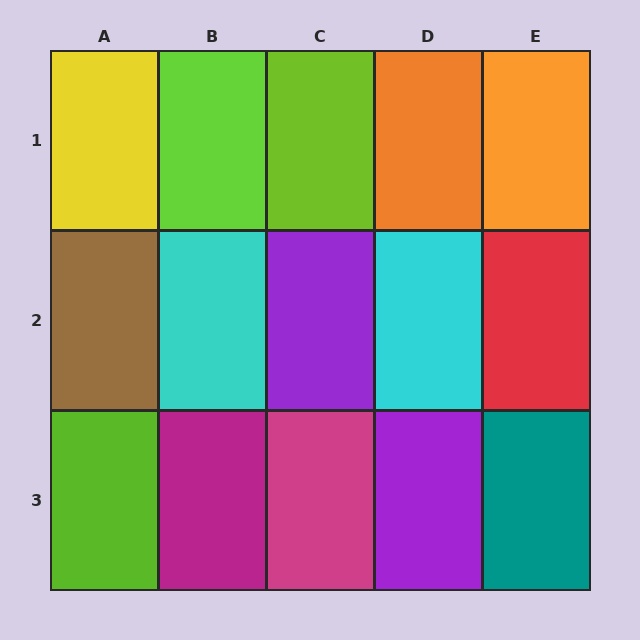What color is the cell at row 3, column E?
Teal.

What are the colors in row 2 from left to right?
Brown, cyan, purple, cyan, red.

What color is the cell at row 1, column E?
Orange.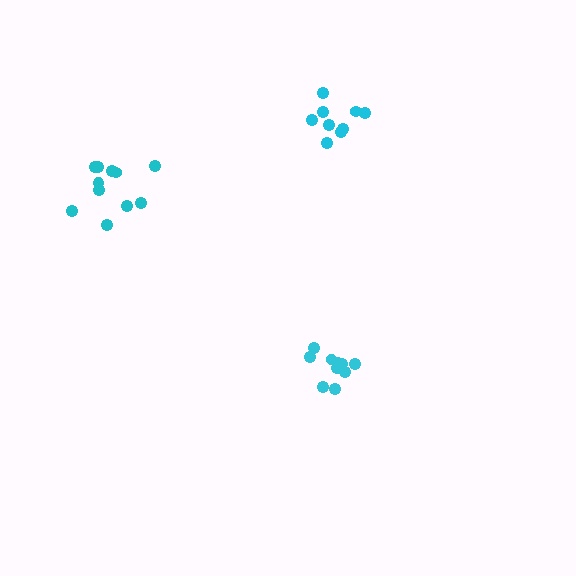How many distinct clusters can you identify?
There are 3 distinct clusters.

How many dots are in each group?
Group 1: 10 dots, Group 2: 11 dots, Group 3: 10 dots (31 total).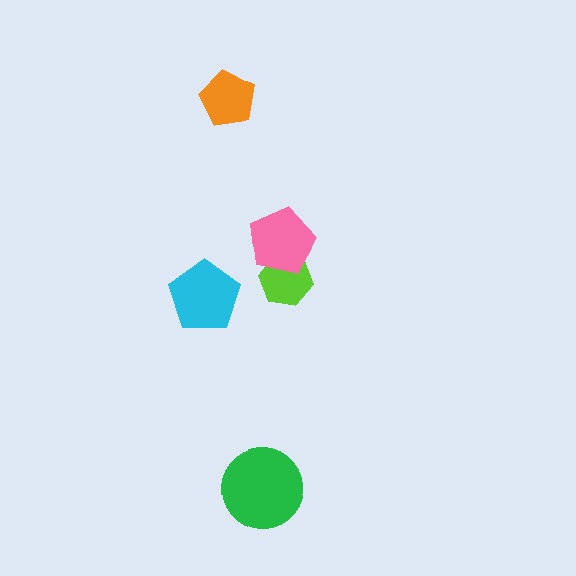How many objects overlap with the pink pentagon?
1 object overlaps with the pink pentagon.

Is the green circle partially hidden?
No, no other shape covers it.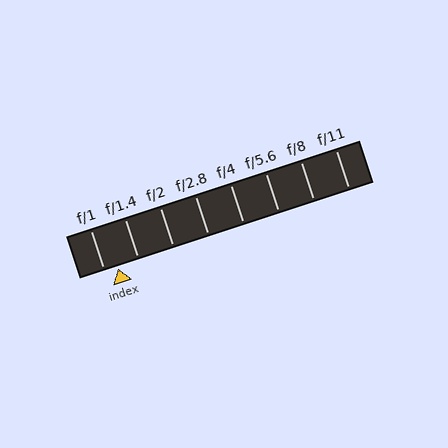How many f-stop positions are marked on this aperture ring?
There are 8 f-stop positions marked.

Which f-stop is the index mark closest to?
The index mark is closest to f/1.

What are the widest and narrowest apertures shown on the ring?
The widest aperture shown is f/1 and the narrowest is f/11.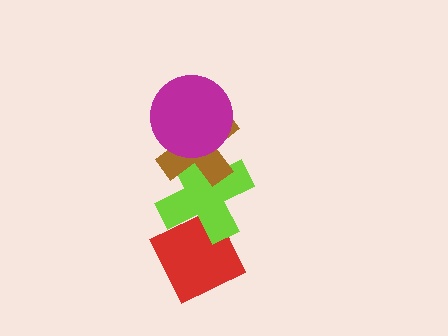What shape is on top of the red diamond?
The lime cross is on top of the red diamond.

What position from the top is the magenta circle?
The magenta circle is 1st from the top.